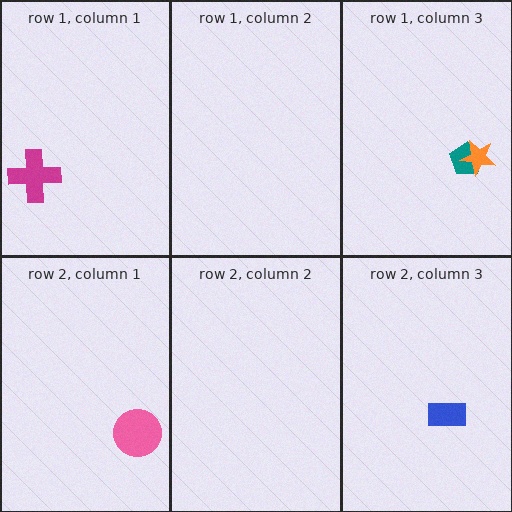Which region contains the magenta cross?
The row 1, column 1 region.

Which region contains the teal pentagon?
The row 1, column 3 region.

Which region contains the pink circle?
The row 2, column 1 region.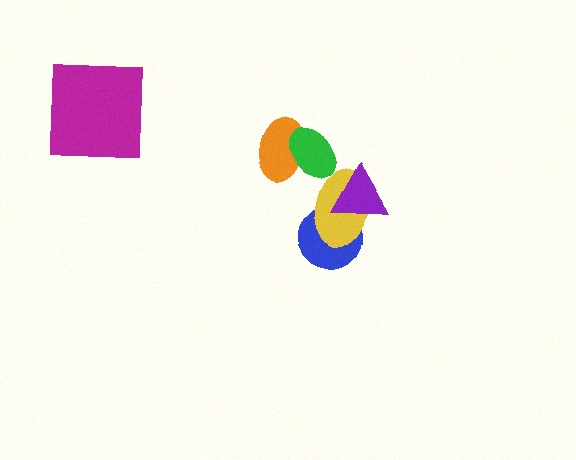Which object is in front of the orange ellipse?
The green ellipse is in front of the orange ellipse.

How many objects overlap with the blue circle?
2 objects overlap with the blue circle.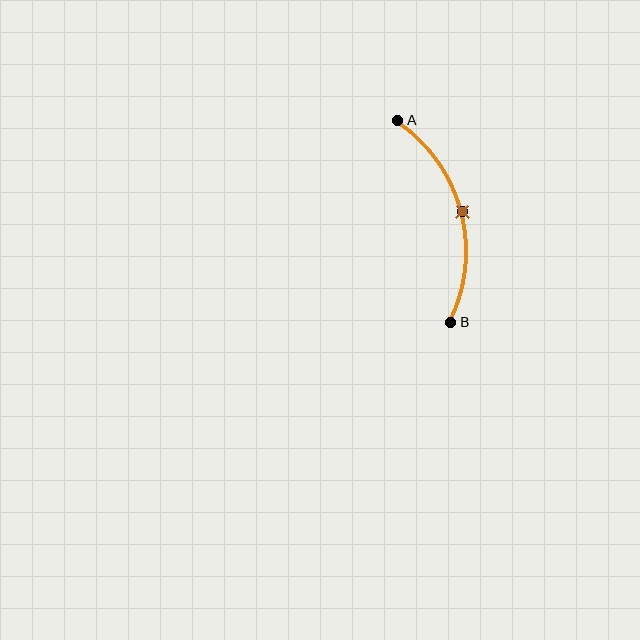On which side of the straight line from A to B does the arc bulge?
The arc bulges to the right of the straight line connecting A and B.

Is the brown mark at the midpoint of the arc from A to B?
Yes. The brown mark lies on the arc at equal arc-length from both A and B — it is the arc midpoint.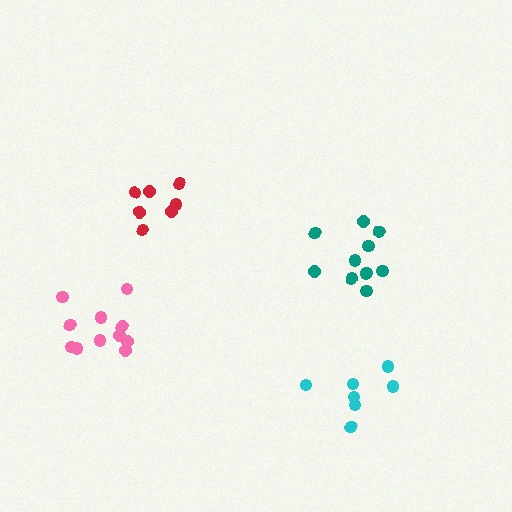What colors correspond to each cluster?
The clusters are colored: red, teal, cyan, pink.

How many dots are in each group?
Group 1: 7 dots, Group 2: 11 dots, Group 3: 7 dots, Group 4: 11 dots (36 total).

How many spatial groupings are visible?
There are 4 spatial groupings.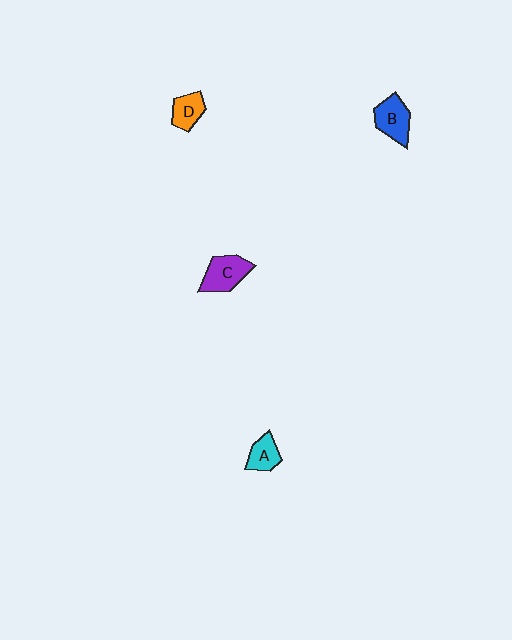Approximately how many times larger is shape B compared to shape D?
Approximately 1.4 times.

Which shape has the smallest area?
Shape A (cyan).